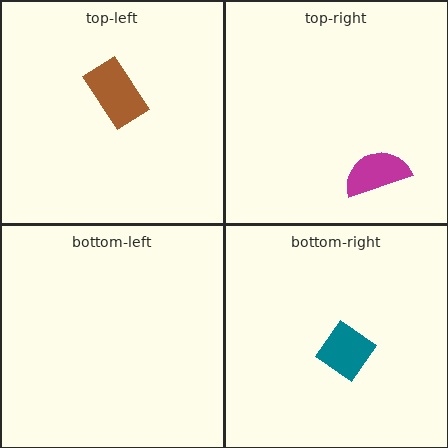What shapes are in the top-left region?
The brown rectangle.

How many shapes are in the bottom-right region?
1.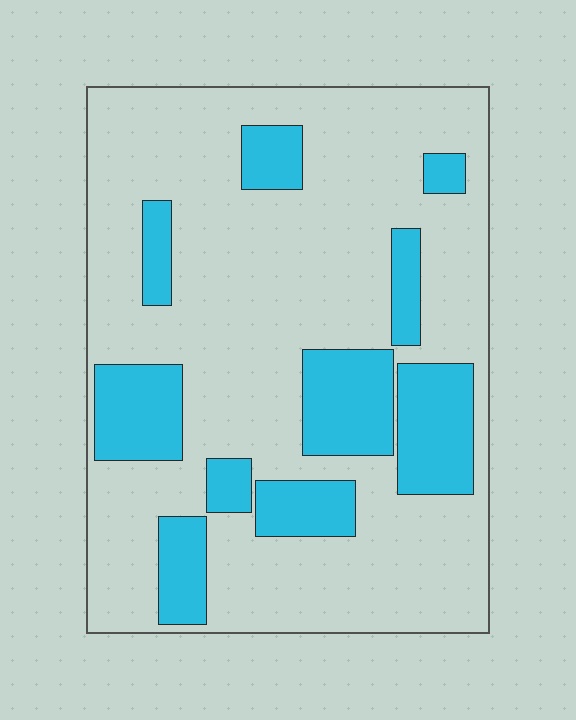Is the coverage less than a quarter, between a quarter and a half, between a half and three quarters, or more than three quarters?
Less than a quarter.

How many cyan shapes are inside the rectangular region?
10.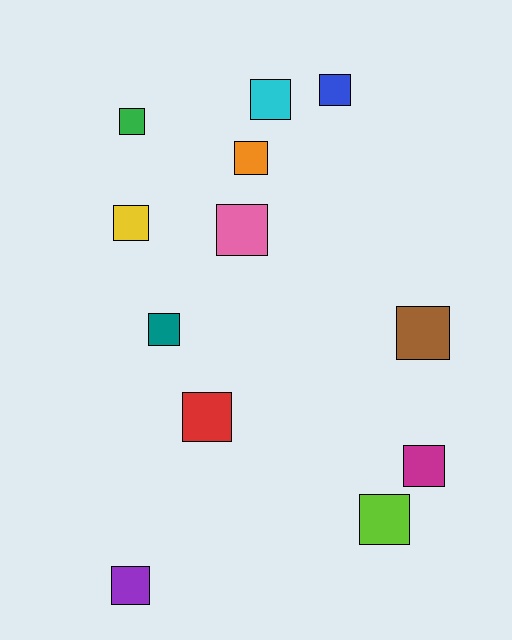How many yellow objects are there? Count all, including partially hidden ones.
There is 1 yellow object.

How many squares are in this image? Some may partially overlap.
There are 12 squares.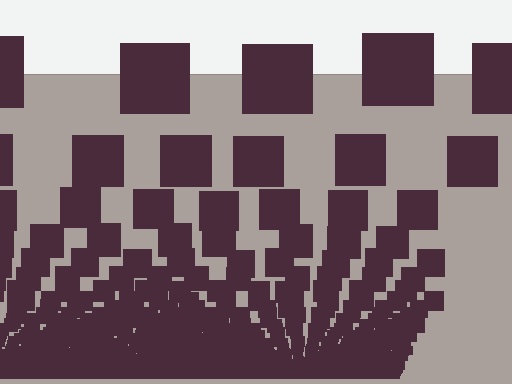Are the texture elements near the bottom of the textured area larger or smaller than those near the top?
Smaller. The gradient is inverted — elements near the bottom are smaller and denser.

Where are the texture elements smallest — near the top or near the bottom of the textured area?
Near the bottom.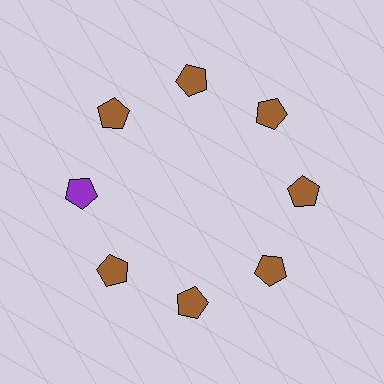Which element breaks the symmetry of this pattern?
The purple pentagon at roughly the 9 o'clock position breaks the symmetry. All other shapes are brown pentagons.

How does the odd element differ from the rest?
It has a different color: purple instead of brown.